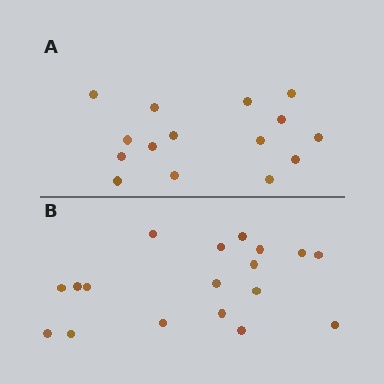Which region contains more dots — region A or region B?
Region B (the bottom region) has more dots.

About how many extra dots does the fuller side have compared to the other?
Region B has just a few more — roughly 2 or 3 more dots than region A.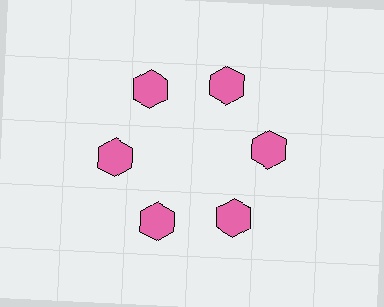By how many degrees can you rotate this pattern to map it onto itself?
The pattern maps onto itself every 60 degrees of rotation.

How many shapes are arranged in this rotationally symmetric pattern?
There are 6 shapes, arranged in 6 groups of 1.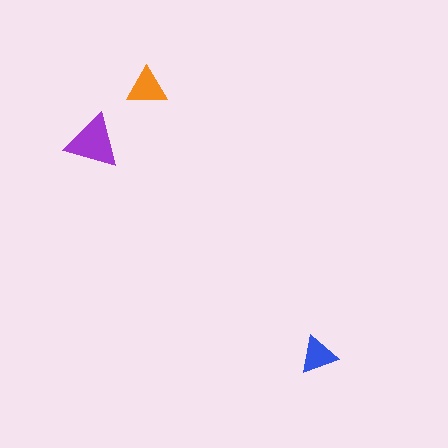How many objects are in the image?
There are 3 objects in the image.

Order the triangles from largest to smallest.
the purple one, the orange one, the blue one.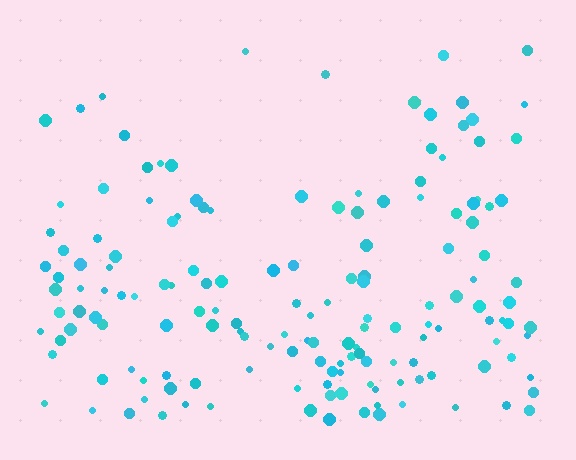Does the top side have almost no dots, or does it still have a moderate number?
Still a moderate number, just noticeably fewer than the bottom.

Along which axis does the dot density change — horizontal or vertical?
Vertical.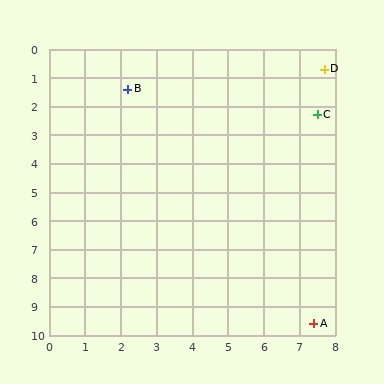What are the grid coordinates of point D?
Point D is at approximately (7.7, 0.7).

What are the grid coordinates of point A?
Point A is at approximately (7.4, 9.6).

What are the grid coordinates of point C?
Point C is at approximately (7.5, 2.3).